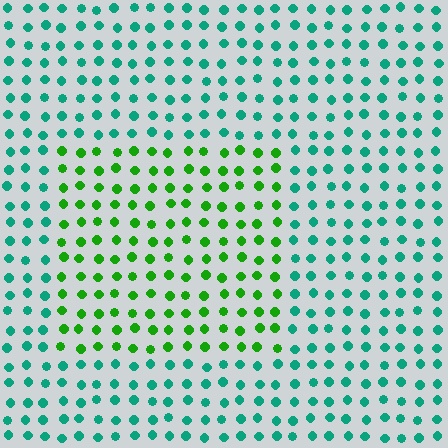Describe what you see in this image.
The image is filled with small teal elements in a uniform arrangement. A rectangle-shaped region is visible where the elements are tinted to a slightly different hue, forming a subtle color boundary.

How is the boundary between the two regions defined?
The boundary is defined purely by a slight shift in hue (about 48 degrees). Spacing, size, and orientation are identical on both sides.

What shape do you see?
I see a rectangle.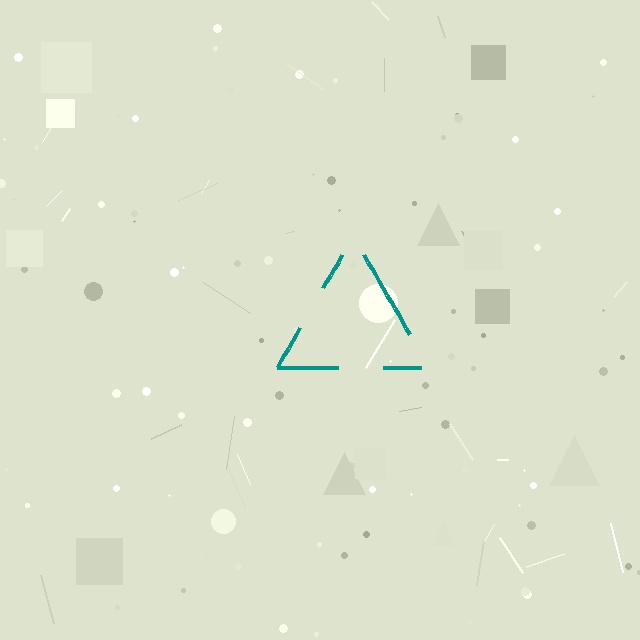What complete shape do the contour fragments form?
The contour fragments form a triangle.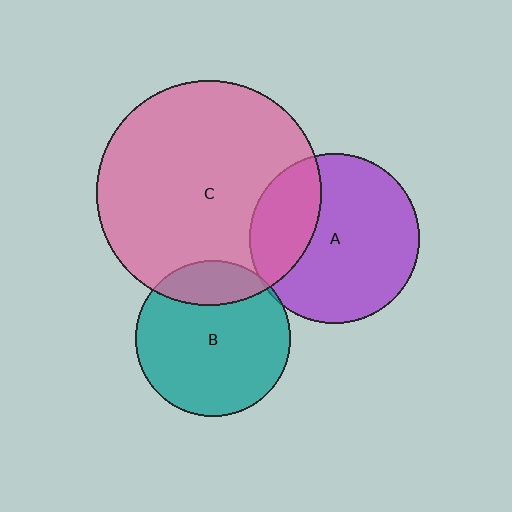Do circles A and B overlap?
Yes.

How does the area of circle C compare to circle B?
Approximately 2.1 times.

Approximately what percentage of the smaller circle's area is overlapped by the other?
Approximately 5%.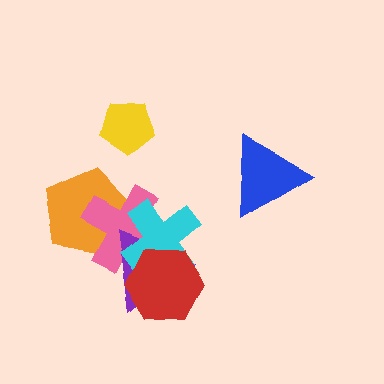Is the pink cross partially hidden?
Yes, it is partially covered by another shape.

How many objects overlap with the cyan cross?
4 objects overlap with the cyan cross.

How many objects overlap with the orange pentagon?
3 objects overlap with the orange pentagon.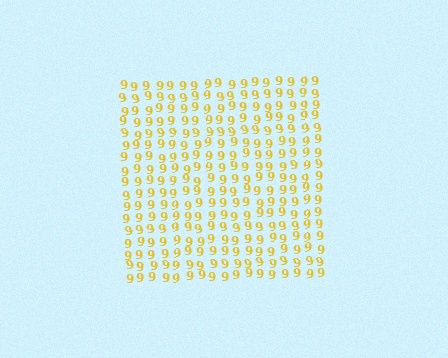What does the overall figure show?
The overall figure shows a square.